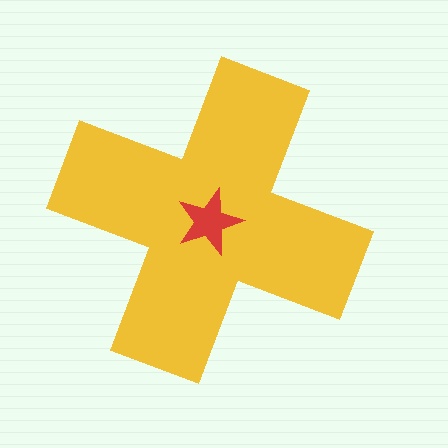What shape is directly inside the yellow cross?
The red star.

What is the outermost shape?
The yellow cross.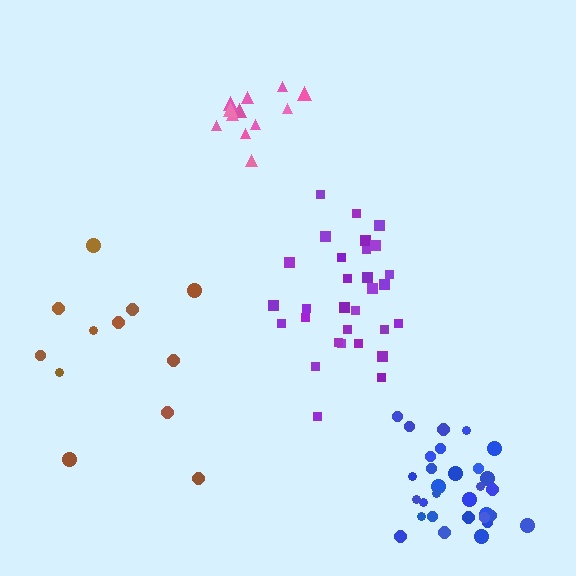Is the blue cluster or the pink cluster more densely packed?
Blue.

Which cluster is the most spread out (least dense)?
Brown.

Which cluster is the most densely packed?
Blue.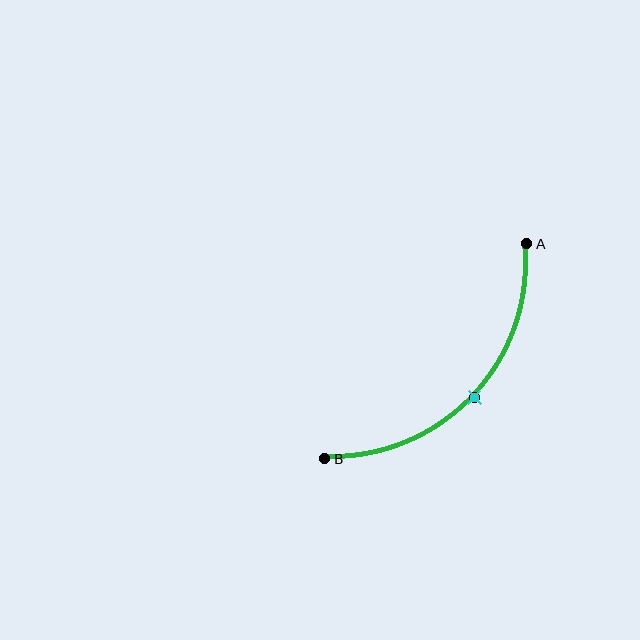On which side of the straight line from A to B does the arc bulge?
The arc bulges below and to the right of the straight line connecting A and B.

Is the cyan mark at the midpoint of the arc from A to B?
Yes. The cyan mark lies on the arc at equal arc-length from both A and B — it is the arc midpoint.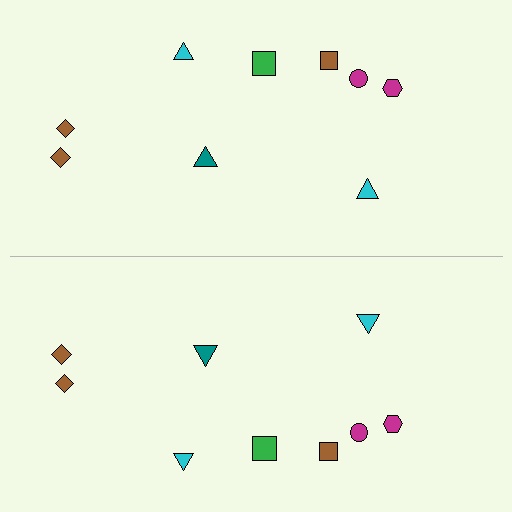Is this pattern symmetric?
Yes, this pattern has bilateral (reflection) symmetry.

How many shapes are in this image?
There are 18 shapes in this image.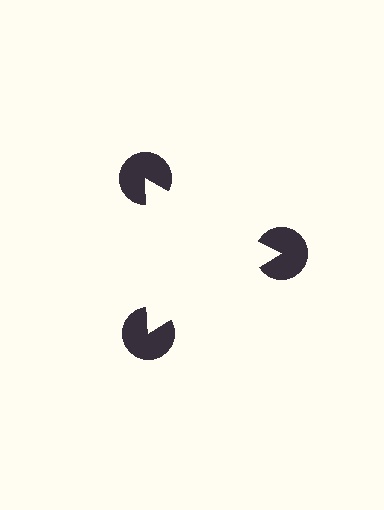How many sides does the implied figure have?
3 sides.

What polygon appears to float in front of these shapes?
An illusory triangle — its edges are inferred from the aligned wedge cuts in the pac-man discs, not physically drawn.